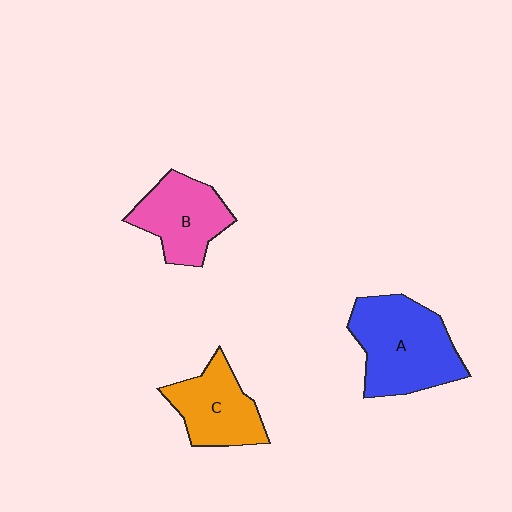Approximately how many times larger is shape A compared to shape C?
Approximately 1.5 times.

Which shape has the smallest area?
Shape C (orange).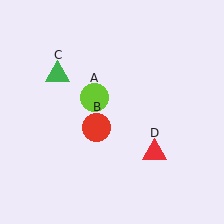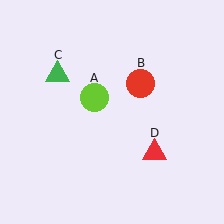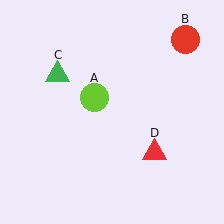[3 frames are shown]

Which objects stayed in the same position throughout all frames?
Lime circle (object A) and green triangle (object C) and red triangle (object D) remained stationary.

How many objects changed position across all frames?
1 object changed position: red circle (object B).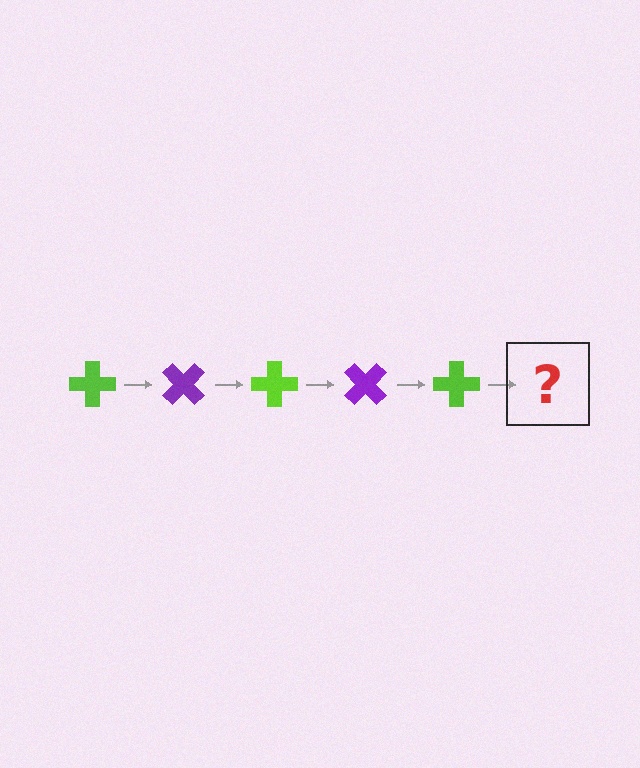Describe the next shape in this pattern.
It should be a purple cross, rotated 225 degrees from the start.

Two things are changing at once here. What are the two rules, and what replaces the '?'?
The two rules are that it rotates 45 degrees each step and the color cycles through lime and purple. The '?' should be a purple cross, rotated 225 degrees from the start.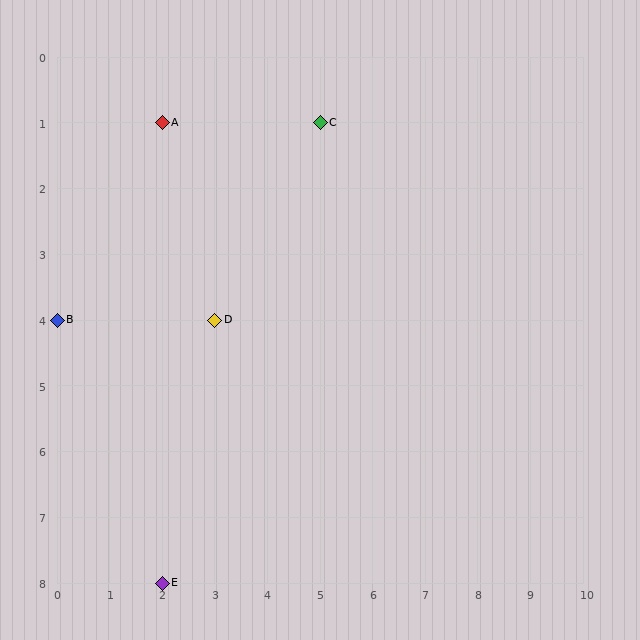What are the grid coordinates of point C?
Point C is at grid coordinates (5, 1).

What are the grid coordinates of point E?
Point E is at grid coordinates (2, 8).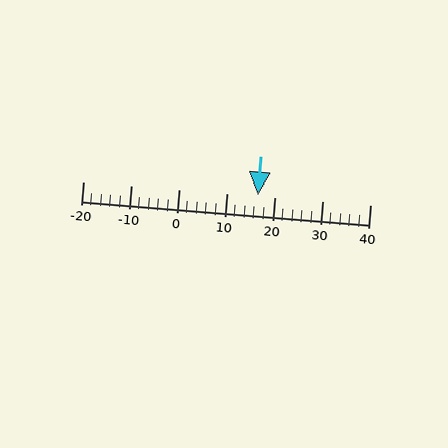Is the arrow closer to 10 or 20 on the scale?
The arrow is closer to 20.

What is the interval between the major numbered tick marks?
The major tick marks are spaced 10 units apart.